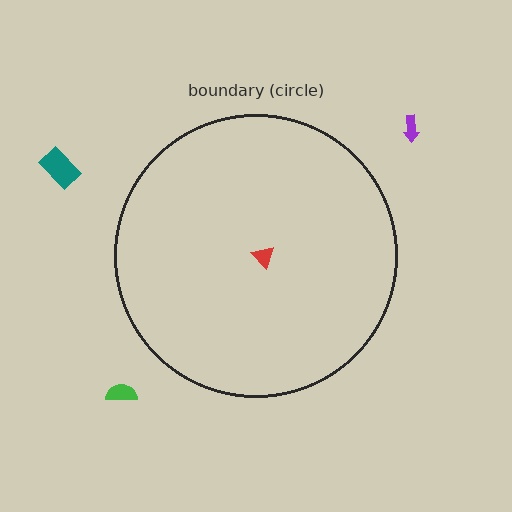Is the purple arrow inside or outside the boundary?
Outside.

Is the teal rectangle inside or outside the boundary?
Outside.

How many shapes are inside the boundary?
1 inside, 3 outside.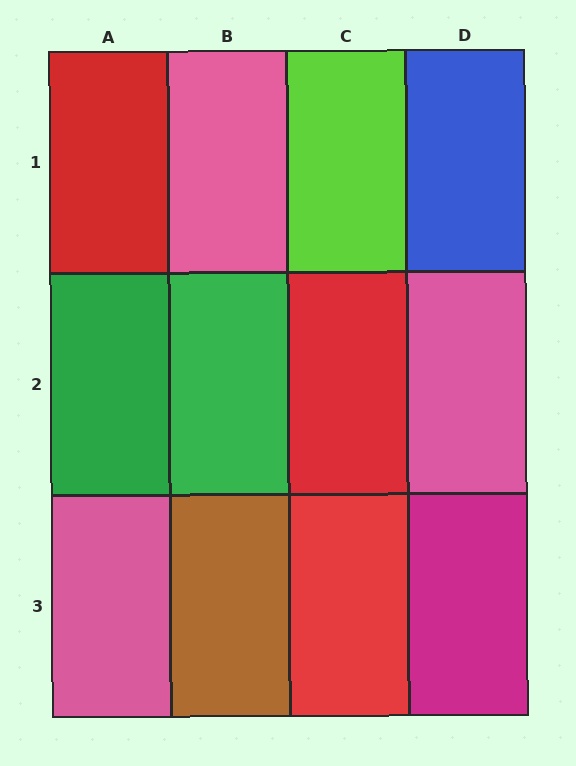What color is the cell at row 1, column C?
Lime.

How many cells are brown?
1 cell is brown.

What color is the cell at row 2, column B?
Green.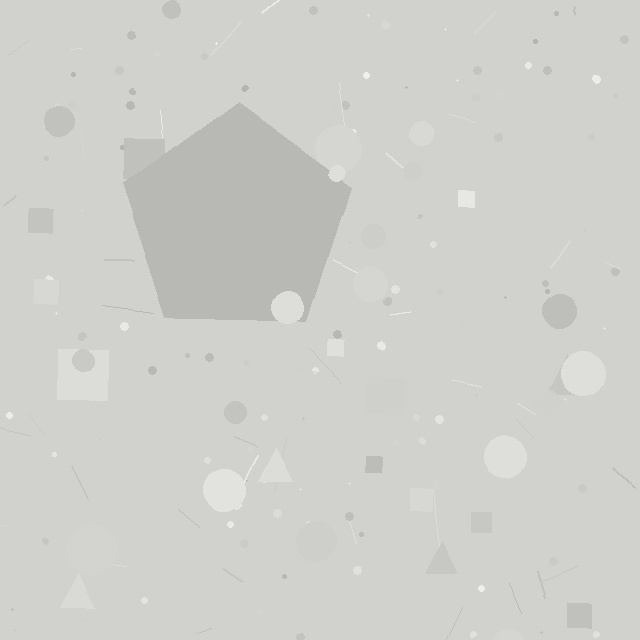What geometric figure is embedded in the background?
A pentagon is embedded in the background.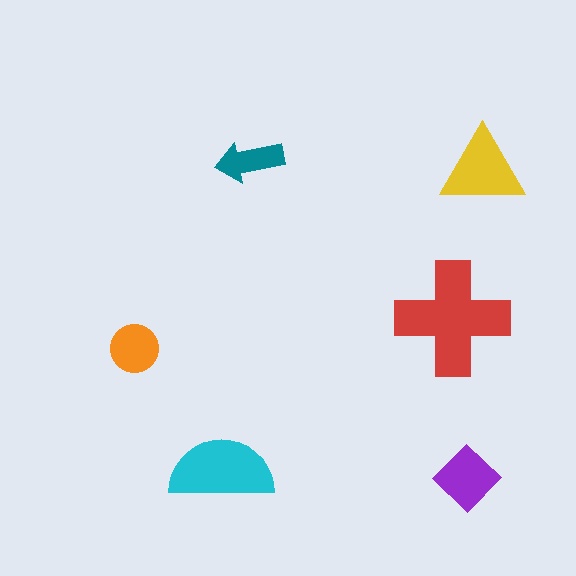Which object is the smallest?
The teal arrow.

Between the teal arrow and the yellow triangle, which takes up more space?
The yellow triangle.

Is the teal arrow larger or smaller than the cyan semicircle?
Smaller.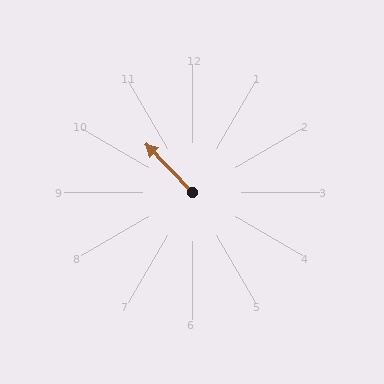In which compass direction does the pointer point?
Northwest.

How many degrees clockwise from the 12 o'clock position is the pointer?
Approximately 316 degrees.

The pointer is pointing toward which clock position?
Roughly 11 o'clock.